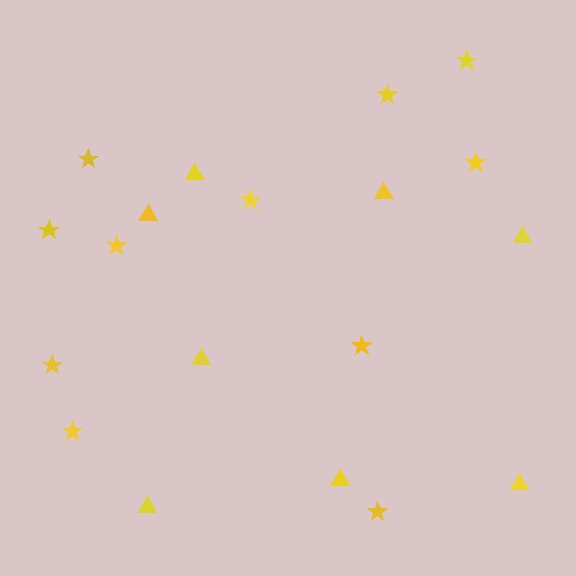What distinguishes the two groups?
There are 2 groups: one group of triangles (8) and one group of stars (11).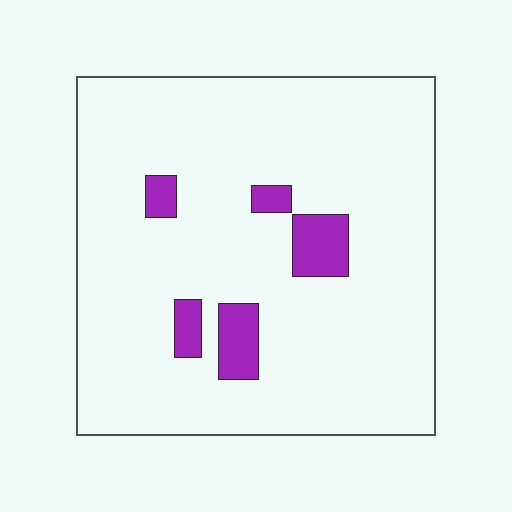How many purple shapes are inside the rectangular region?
5.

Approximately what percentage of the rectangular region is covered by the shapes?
Approximately 10%.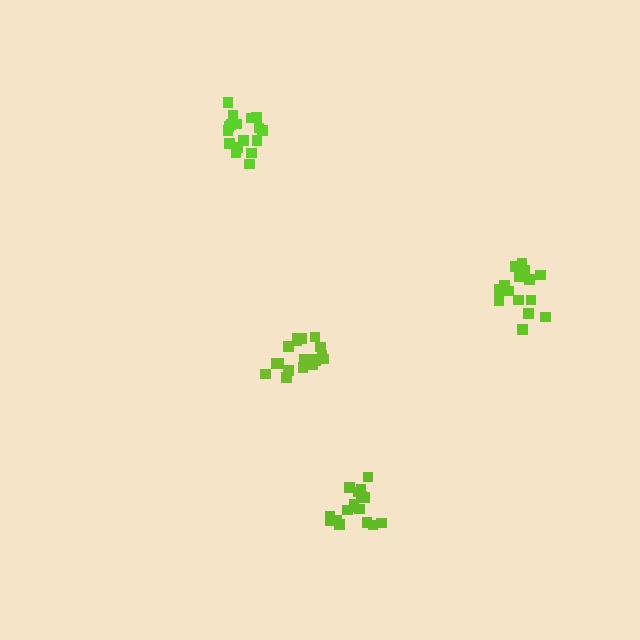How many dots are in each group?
Group 1: 17 dots, Group 2: 18 dots, Group 3: 17 dots, Group 4: 15 dots (67 total).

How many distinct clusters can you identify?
There are 4 distinct clusters.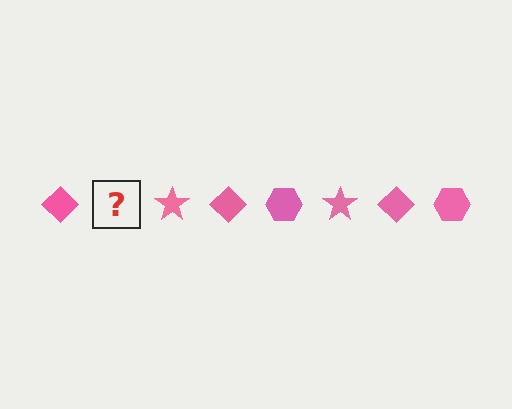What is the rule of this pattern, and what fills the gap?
The rule is that the pattern cycles through diamond, hexagon, star shapes in pink. The gap should be filled with a pink hexagon.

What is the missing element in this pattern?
The missing element is a pink hexagon.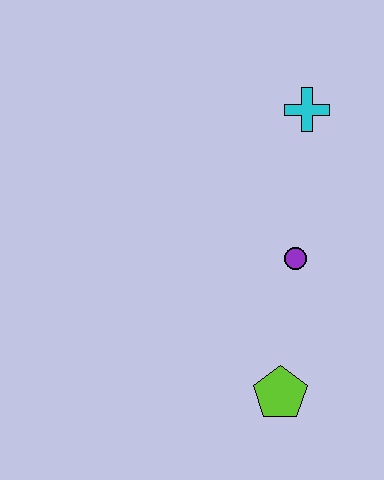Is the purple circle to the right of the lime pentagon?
Yes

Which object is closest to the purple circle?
The lime pentagon is closest to the purple circle.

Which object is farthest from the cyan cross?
The lime pentagon is farthest from the cyan cross.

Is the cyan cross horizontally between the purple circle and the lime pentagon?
No